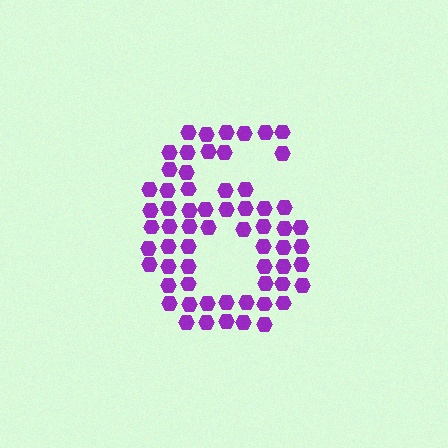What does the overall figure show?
The overall figure shows the digit 6.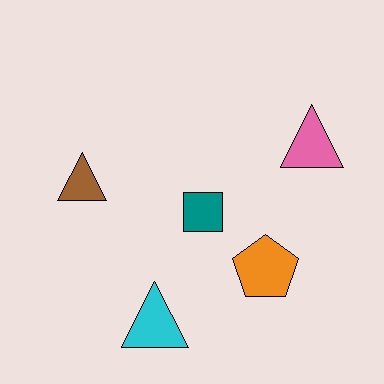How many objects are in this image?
There are 5 objects.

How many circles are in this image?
There are no circles.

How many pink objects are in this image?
There is 1 pink object.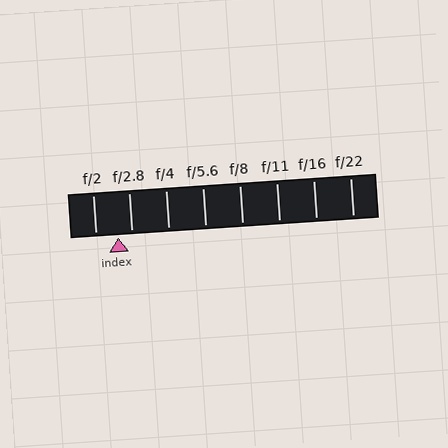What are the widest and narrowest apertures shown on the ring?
The widest aperture shown is f/2 and the narrowest is f/22.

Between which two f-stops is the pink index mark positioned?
The index mark is between f/2 and f/2.8.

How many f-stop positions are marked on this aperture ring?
There are 8 f-stop positions marked.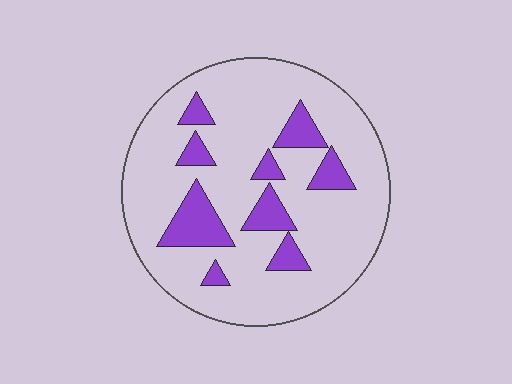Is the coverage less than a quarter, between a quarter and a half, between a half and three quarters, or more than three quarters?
Less than a quarter.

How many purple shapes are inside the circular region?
9.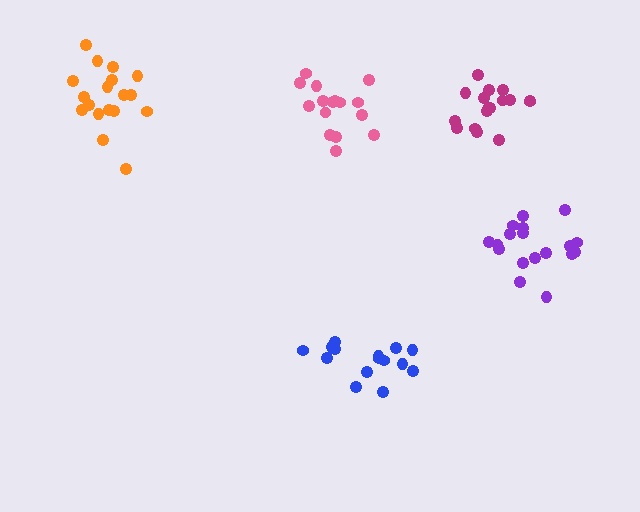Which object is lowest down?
The blue cluster is bottommost.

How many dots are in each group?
Group 1: 15 dots, Group 2: 16 dots, Group 3: 18 dots, Group 4: 17 dots, Group 5: 18 dots (84 total).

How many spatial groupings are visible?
There are 5 spatial groupings.